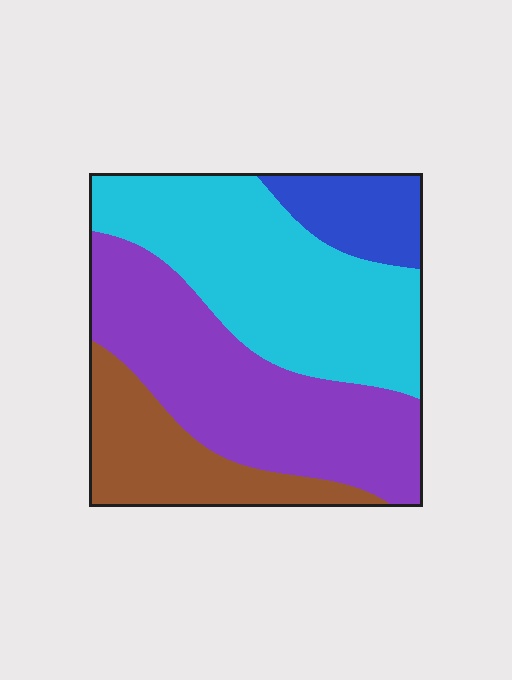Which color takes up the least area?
Blue, at roughly 10%.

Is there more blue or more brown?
Brown.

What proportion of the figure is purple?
Purple takes up about three eighths (3/8) of the figure.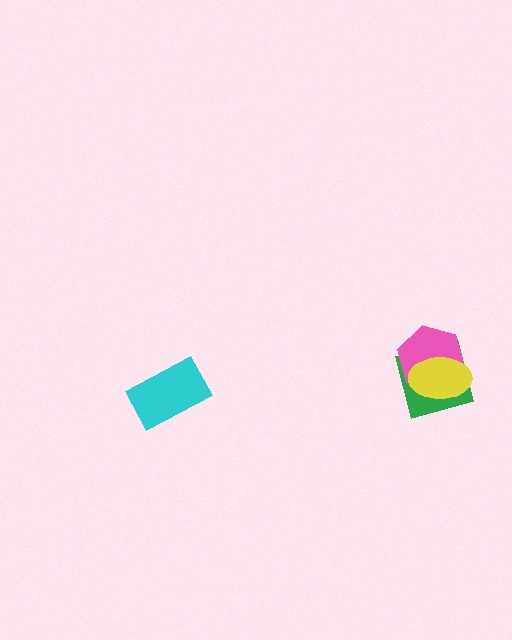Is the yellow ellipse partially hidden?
No, no other shape covers it.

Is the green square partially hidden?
Yes, it is partially covered by another shape.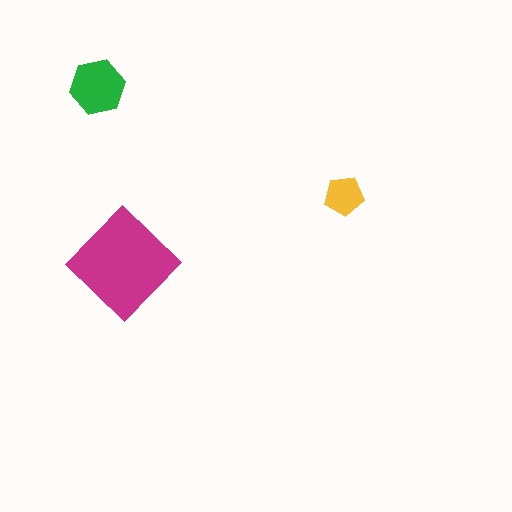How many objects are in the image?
There are 3 objects in the image.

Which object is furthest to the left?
The green hexagon is leftmost.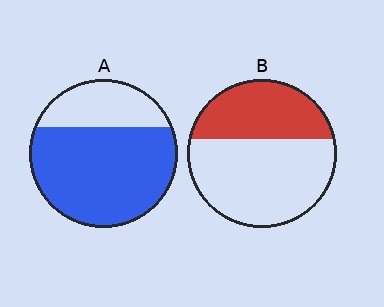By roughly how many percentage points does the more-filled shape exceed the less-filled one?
By roughly 35 percentage points (A over B).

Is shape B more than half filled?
No.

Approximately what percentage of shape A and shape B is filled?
A is approximately 70% and B is approximately 40%.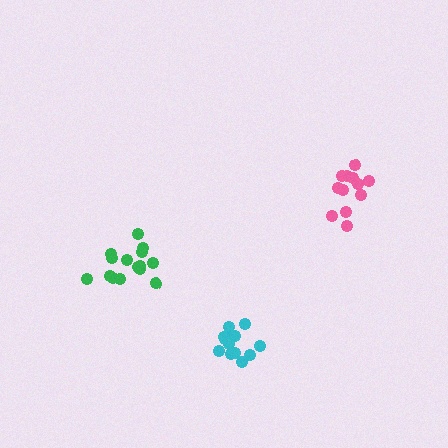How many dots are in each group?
Group 1: 15 dots, Group 2: 13 dots, Group 3: 12 dots (40 total).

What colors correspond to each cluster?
The clusters are colored: green, cyan, pink.